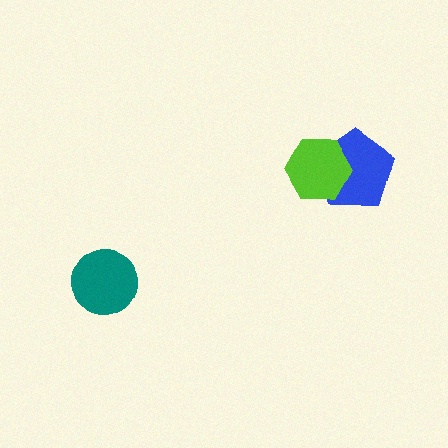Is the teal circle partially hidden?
No, no other shape covers it.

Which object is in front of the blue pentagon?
The lime hexagon is in front of the blue pentagon.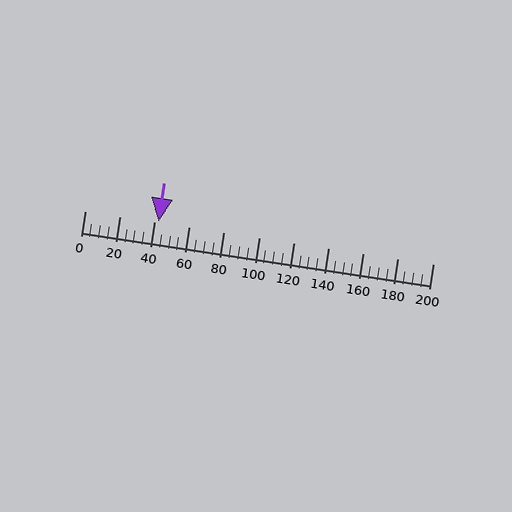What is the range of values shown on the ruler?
The ruler shows values from 0 to 200.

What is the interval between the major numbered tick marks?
The major tick marks are spaced 20 units apart.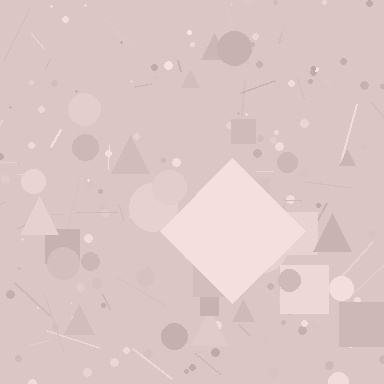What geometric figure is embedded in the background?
A diamond is embedded in the background.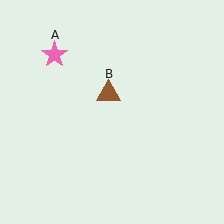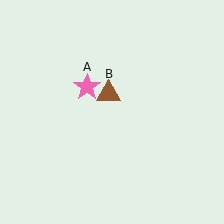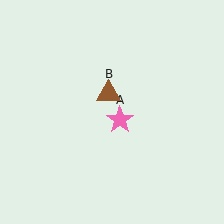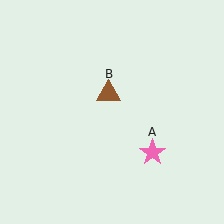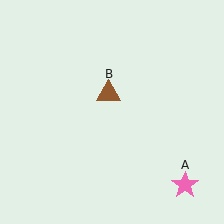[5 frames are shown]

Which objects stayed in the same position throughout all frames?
Brown triangle (object B) remained stationary.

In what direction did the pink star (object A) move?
The pink star (object A) moved down and to the right.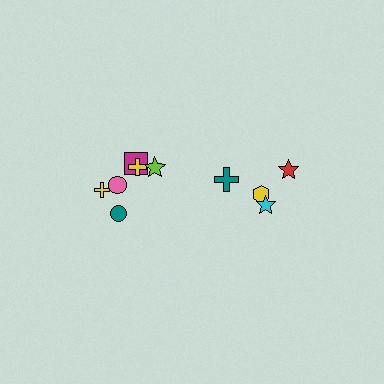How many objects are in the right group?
There are 4 objects.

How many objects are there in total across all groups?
There are 10 objects.